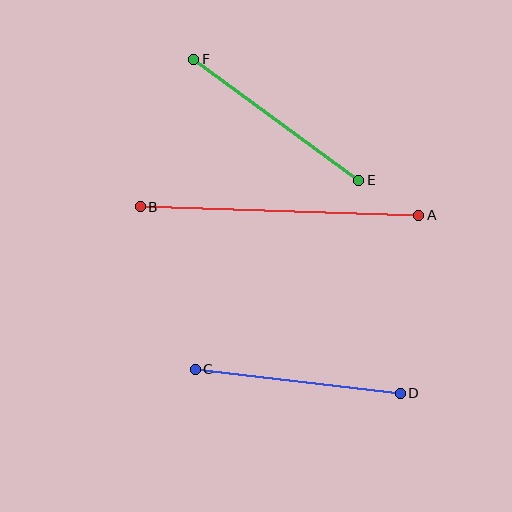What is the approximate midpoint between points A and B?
The midpoint is at approximately (279, 211) pixels.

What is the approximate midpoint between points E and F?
The midpoint is at approximately (276, 120) pixels.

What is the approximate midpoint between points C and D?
The midpoint is at approximately (298, 381) pixels.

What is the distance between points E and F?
The distance is approximately 205 pixels.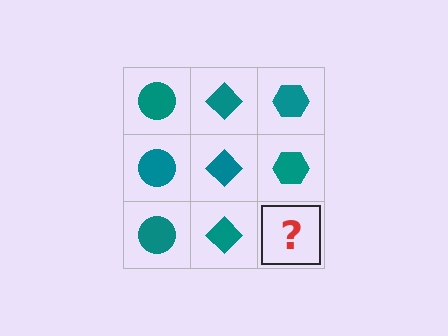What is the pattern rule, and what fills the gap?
The rule is that each column has a consistent shape. The gap should be filled with a teal hexagon.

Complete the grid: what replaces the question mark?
The question mark should be replaced with a teal hexagon.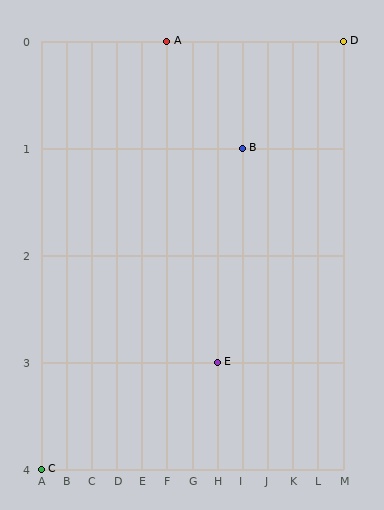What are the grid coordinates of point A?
Point A is at grid coordinates (F, 0).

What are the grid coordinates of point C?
Point C is at grid coordinates (A, 4).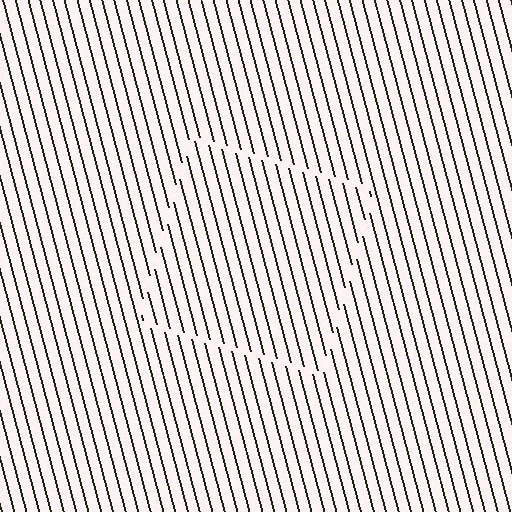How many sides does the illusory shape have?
4 sides — the line-ends trace a square.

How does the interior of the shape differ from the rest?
The interior of the shape contains the same grating, shifted by half a period — the contour is defined by the phase discontinuity where line-ends from the inner and outer gratings abut.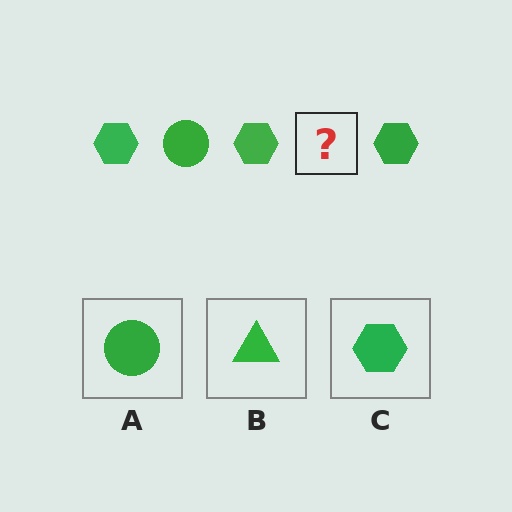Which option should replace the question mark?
Option A.